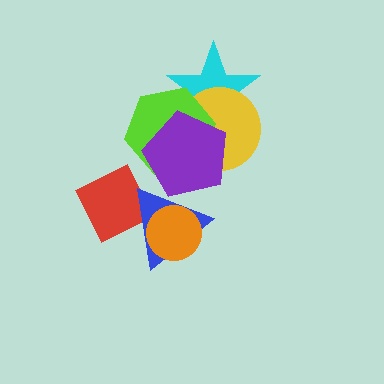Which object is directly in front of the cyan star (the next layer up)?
The yellow circle is directly in front of the cyan star.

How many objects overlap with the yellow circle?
3 objects overlap with the yellow circle.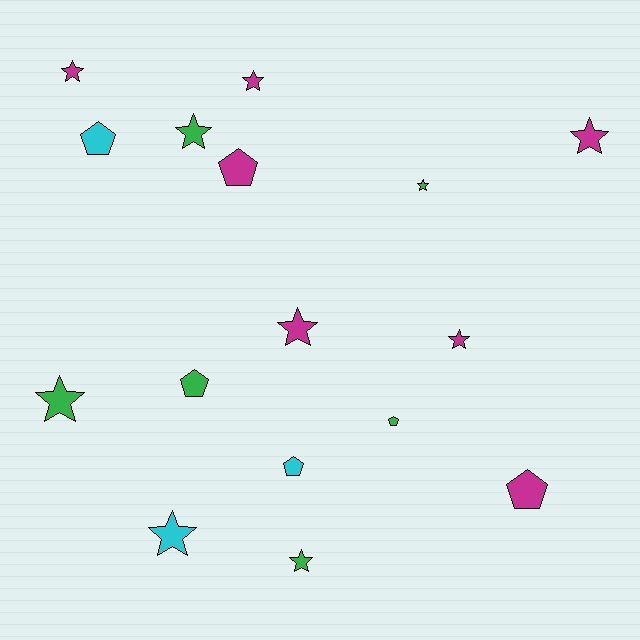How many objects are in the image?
There are 16 objects.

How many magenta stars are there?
There are 5 magenta stars.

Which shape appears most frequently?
Star, with 10 objects.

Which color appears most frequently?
Magenta, with 7 objects.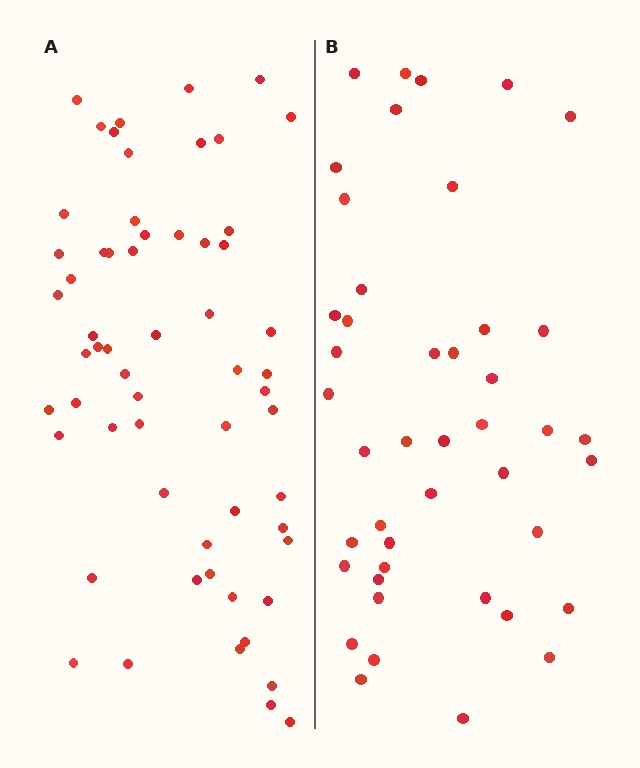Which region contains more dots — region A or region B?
Region A (the left region) has more dots.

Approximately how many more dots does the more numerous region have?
Region A has approximately 15 more dots than region B.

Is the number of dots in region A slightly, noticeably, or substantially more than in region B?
Region A has noticeably more, but not dramatically so. The ratio is roughly 1.4 to 1.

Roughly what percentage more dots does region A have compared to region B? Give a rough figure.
About 35% more.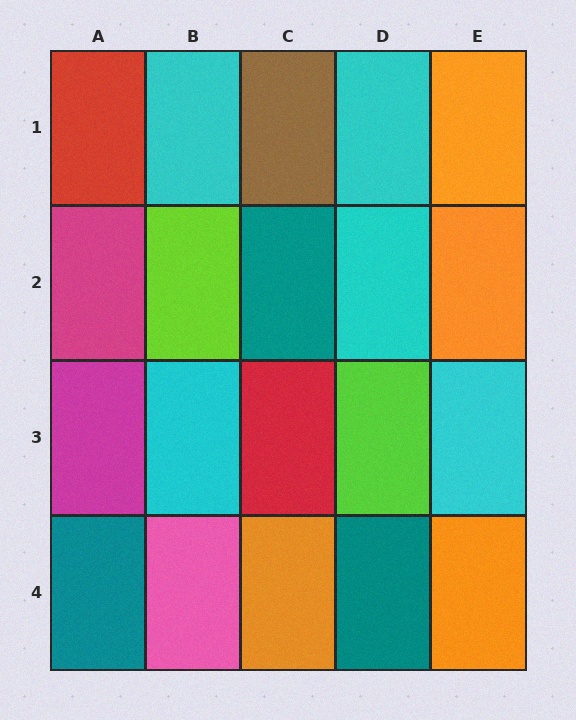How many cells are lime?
2 cells are lime.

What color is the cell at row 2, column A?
Magenta.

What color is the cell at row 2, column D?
Cyan.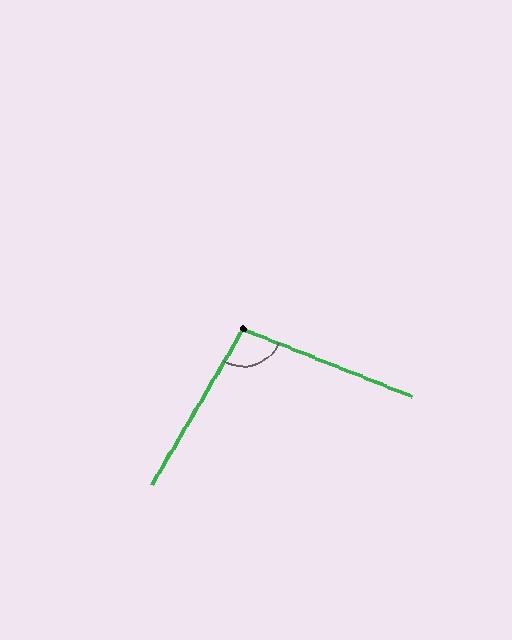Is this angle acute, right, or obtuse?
It is obtuse.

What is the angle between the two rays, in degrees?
Approximately 99 degrees.